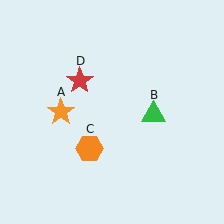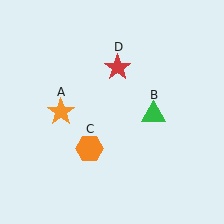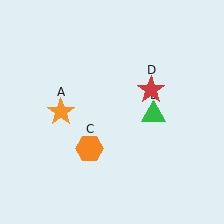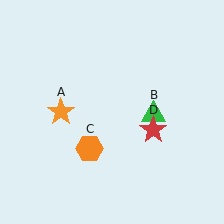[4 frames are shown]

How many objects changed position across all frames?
1 object changed position: red star (object D).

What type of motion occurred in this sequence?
The red star (object D) rotated clockwise around the center of the scene.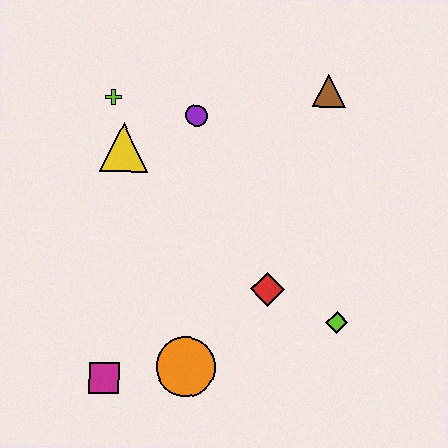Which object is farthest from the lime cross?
The lime diamond is farthest from the lime cross.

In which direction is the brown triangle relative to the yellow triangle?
The brown triangle is to the right of the yellow triangle.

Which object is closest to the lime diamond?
The red diamond is closest to the lime diamond.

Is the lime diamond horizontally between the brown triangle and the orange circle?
No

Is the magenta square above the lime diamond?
No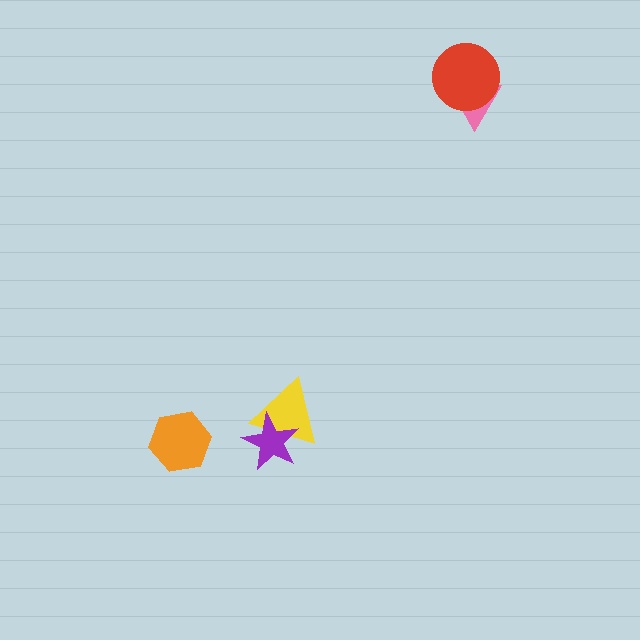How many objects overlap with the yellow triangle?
1 object overlaps with the yellow triangle.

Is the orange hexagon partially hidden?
No, no other shape covers it.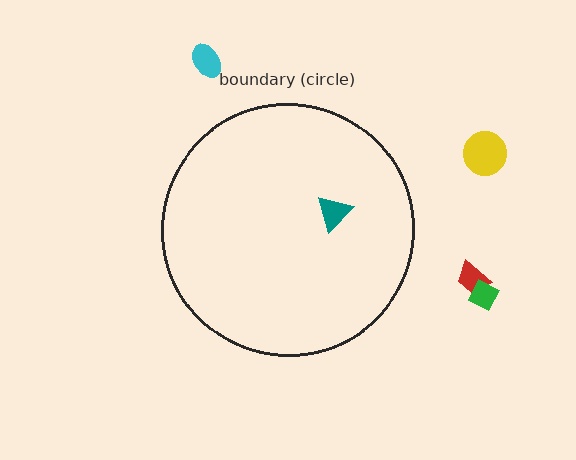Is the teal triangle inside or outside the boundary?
Inside.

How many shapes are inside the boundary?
1 inside, 4 outside.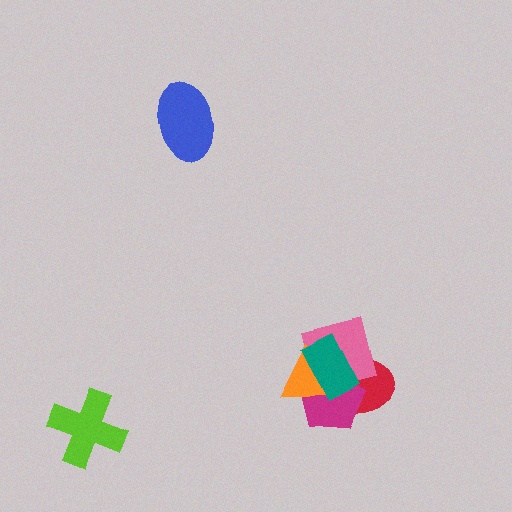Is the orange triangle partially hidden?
Yes, it is partially covered by another shape.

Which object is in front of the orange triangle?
The teal rectangle is in front of the orange triangle.